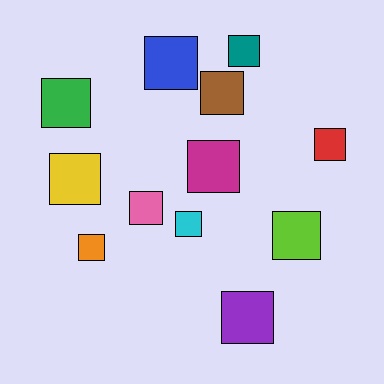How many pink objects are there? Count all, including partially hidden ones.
There is 1 pink object.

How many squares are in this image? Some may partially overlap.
There are 12 squares.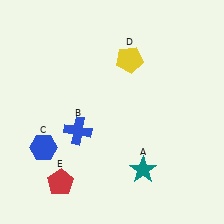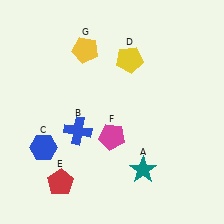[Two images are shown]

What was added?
A magenta pentagon (F), a yellow pentagon (G) were added in Image 2.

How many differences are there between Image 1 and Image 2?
There are 2 differences between the two images.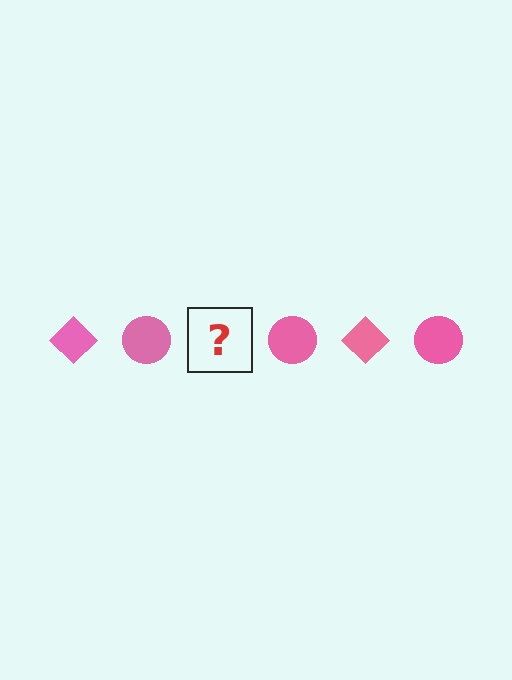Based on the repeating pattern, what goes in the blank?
The blank should be a pink diamond.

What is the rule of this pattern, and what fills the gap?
The rule is that the pattern cycles through diamond, circle shapes in pink. The gap should be filled with a pink diamond.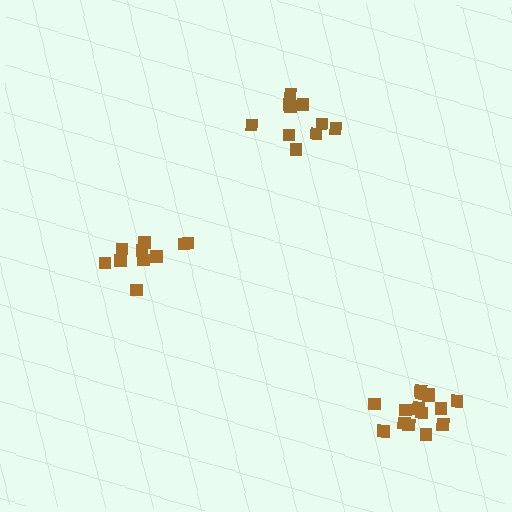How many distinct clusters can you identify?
There are 3 distinct clusters.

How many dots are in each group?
Group 1: 10 dots, Group 2: 10 dots, Group 3: 16 dots (36 total).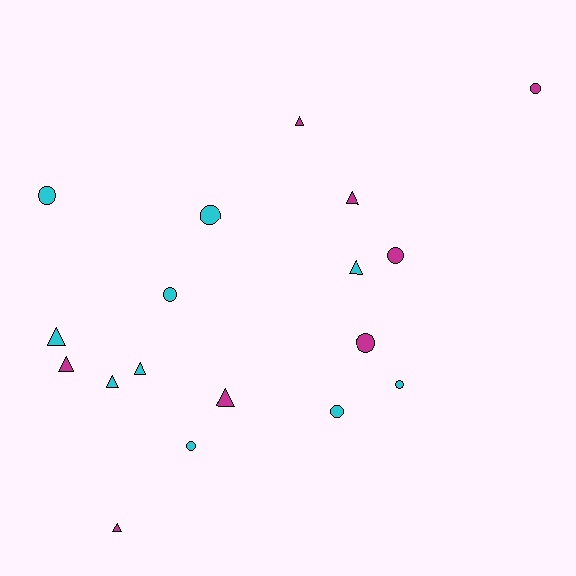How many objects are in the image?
There are 18 objects.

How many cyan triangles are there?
There are 4 cyan triangles.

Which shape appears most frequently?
Triangle, with 9 objects.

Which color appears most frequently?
Cyan, with 10 objects.